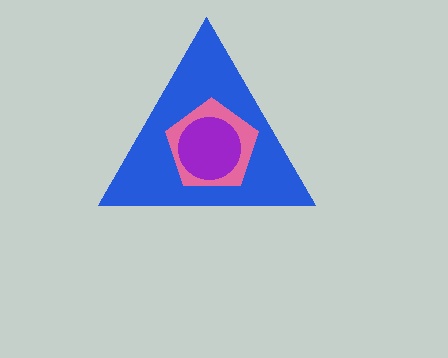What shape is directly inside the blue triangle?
The pink pentagon.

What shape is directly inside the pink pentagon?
The purple circle.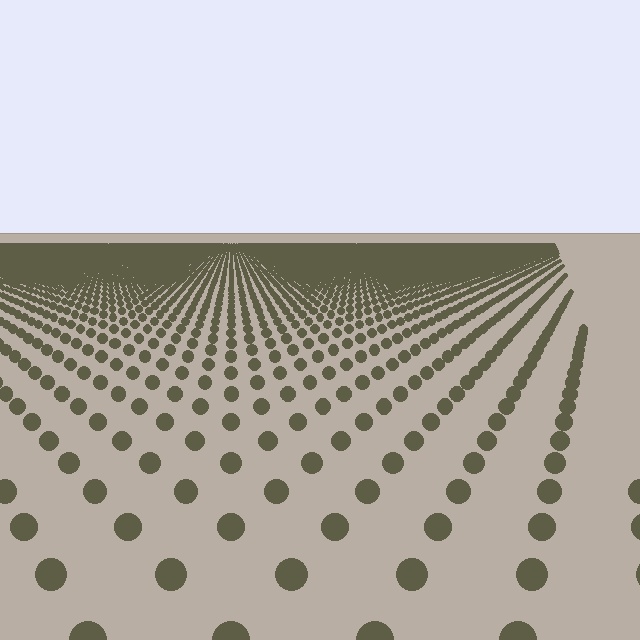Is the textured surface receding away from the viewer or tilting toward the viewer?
The surface is receding away from the viewer. Texture elements get smaller and denser toward the top.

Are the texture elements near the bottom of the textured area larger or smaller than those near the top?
Larger. Near the bottom, elements are closer to the viewer and appear at a bigger on-screen size.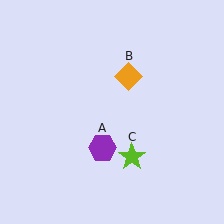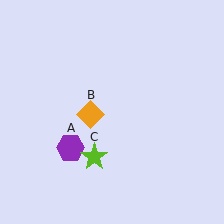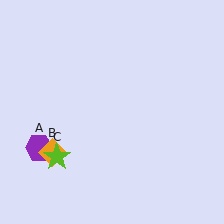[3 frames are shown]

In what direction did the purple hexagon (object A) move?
The purple hexagon (object A) moved left.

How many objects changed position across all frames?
3 objects changed position: purple hexagon (object A), orange diamond (object B), lime star (object C).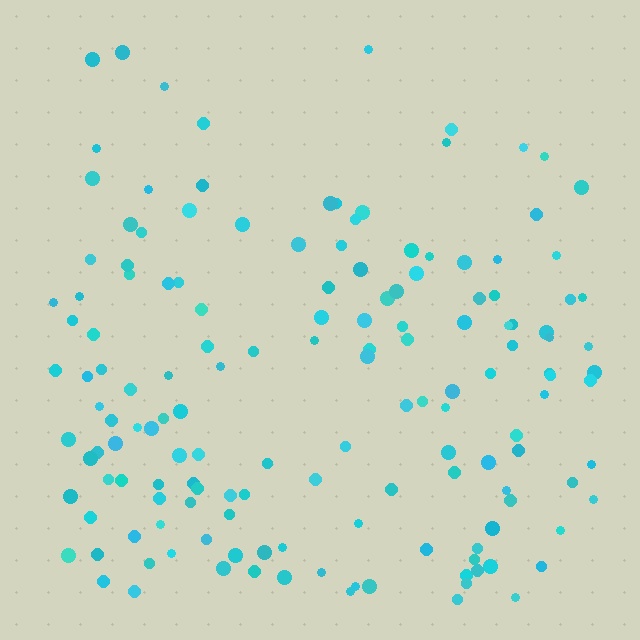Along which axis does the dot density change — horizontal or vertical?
Vertical.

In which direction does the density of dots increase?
From top to bottom, with the bottom side densest.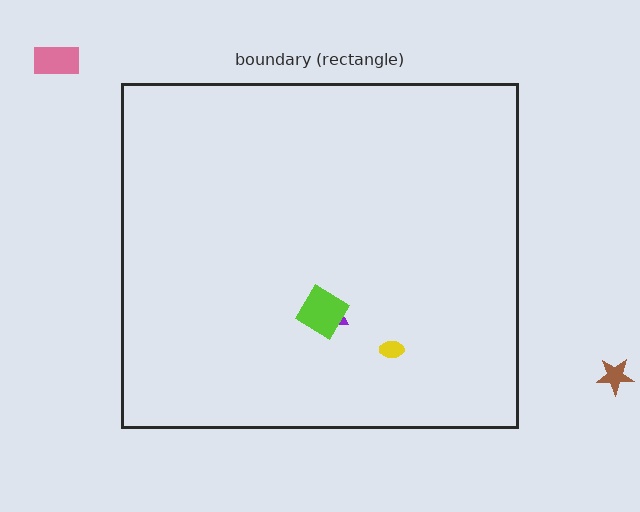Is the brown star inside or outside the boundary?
Outside.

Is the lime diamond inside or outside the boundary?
Inside.